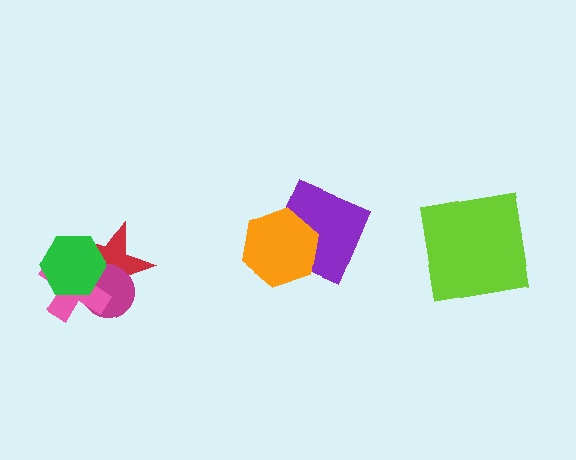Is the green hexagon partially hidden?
No, no other shape covers it.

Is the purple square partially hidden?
Yes, it is partially covered by another shape.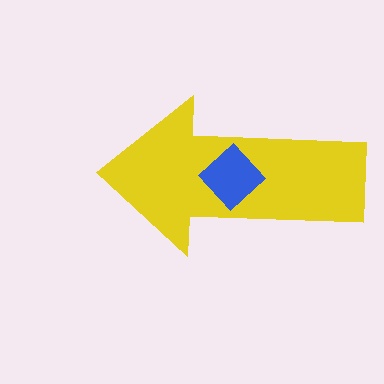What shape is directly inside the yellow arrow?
The blue diamond.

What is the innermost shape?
The blue diamond.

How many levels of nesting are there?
2.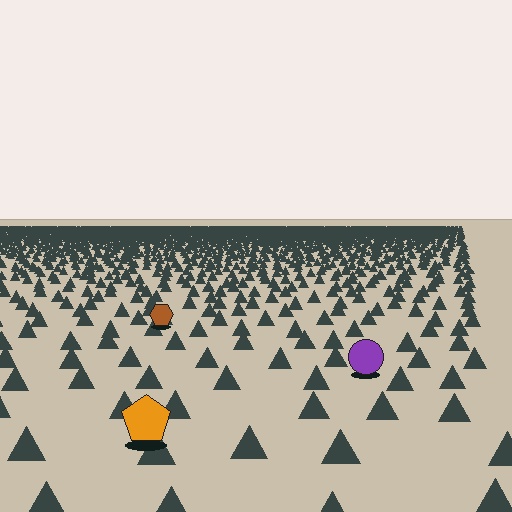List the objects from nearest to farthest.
From nearest to farthest: the orange pentagon, the purple circle, the brown hexagon.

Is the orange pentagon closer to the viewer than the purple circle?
Yes. The orange pentagon is closer — you can tell from the texture gradient: the ground texture is coarser near it.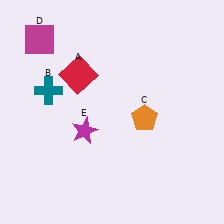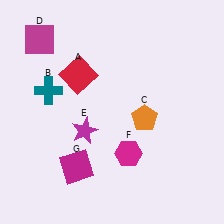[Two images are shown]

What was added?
A magenta hexagon (F), a magenta square (G) were added in Image 2.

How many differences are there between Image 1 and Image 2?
There are 2 differences between the two images.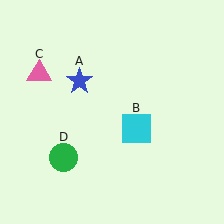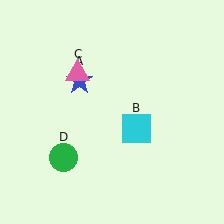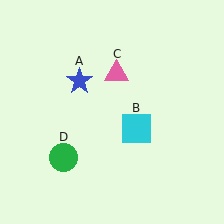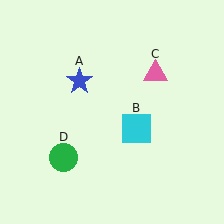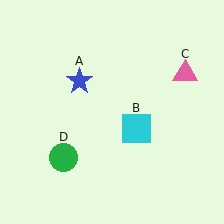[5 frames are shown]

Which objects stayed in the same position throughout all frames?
Blue star (object A) and cyan square (object B) and green circle (object D) remained stationary.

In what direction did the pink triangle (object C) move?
The pink triangle (object C) moved right.